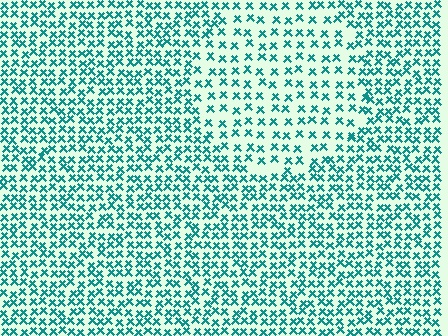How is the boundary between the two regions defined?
The boundary is defined by a change in element density (approximately 1.8x ratio). All elements are the same color, size, and shape.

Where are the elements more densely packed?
The elements are more densely packed outside the circle boundary.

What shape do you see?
I see a circle.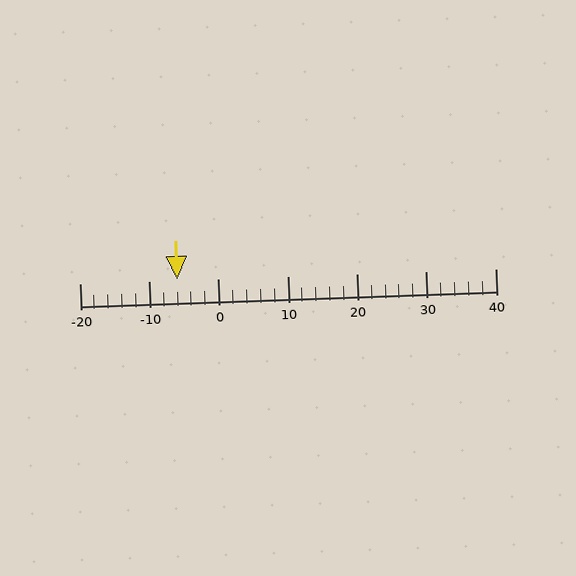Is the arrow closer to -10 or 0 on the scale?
The arrow is closer to -10.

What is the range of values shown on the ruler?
The ruler shows values from -20 to 40.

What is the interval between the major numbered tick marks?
The major tick marks are spaced 10 units apart.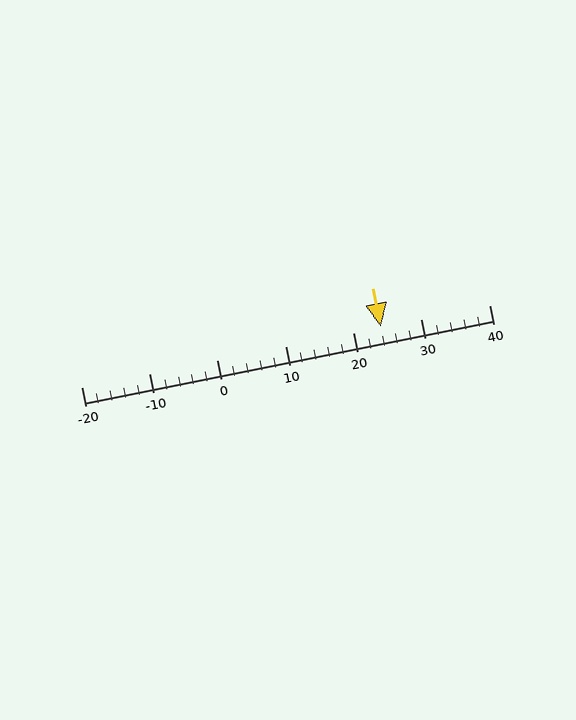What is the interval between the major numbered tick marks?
The major tick marks are spaced 10 units apart.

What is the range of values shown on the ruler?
The ruler shows values from -20 to 40.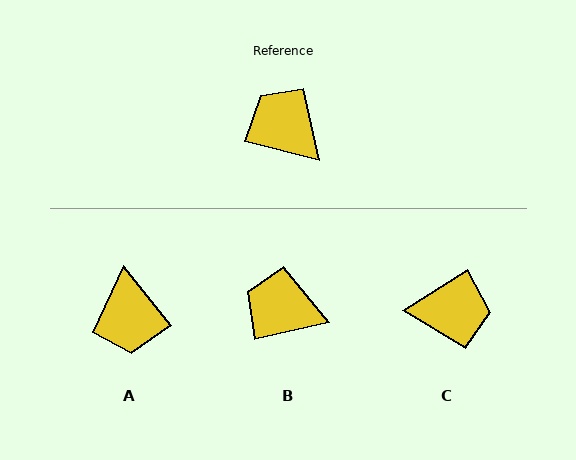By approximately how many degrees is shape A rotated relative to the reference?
Approximately 143 degrees counter-clockwise.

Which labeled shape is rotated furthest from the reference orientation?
A, about 143 degrees away.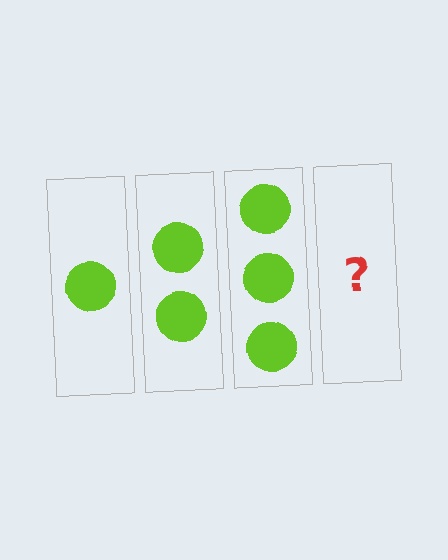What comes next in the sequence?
The next element should be 4 circles.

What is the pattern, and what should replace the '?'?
The pattern is that each step adds one more circle. The '?' should be 4 circles.